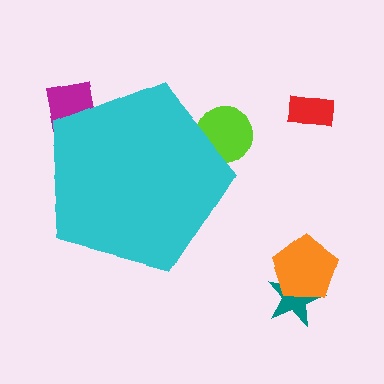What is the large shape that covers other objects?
A cyan pentagon.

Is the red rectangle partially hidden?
No, the red rectangle is fully visible.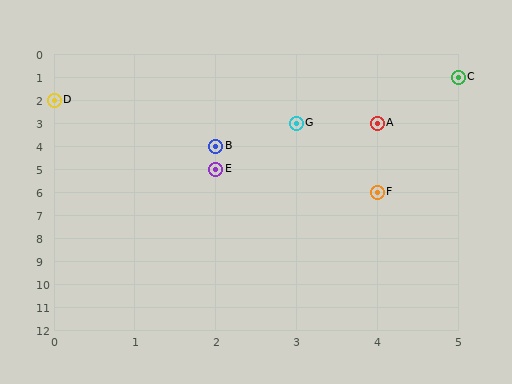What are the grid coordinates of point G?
Point G is at grid coordinates (3, 3).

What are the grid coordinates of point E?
Point E is at grid coordinates (2, 5).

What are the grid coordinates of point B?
Point B is at grid coordinates (2, 4).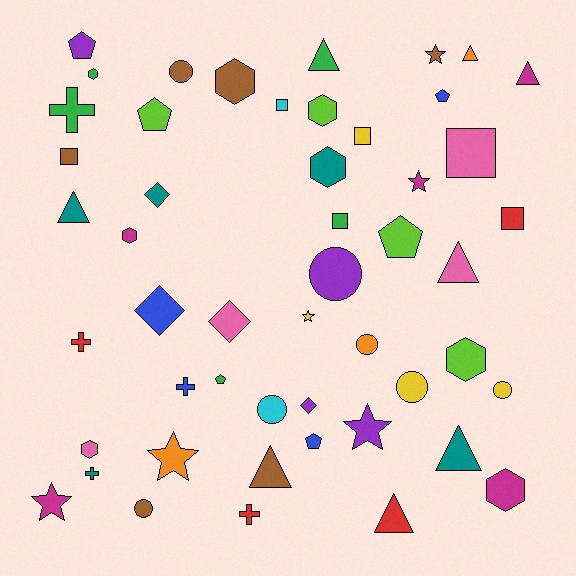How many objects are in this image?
There are 50 objects.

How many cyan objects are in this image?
There are 2 cyan objects.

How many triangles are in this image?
There are 8 triangles.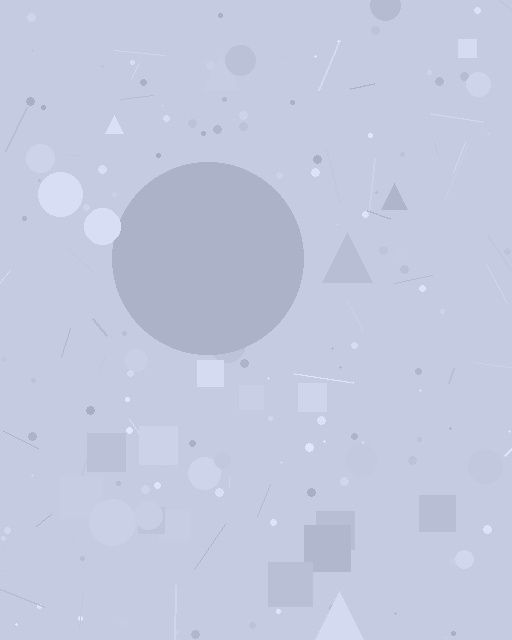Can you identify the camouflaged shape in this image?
The camouflaged shape is a circle.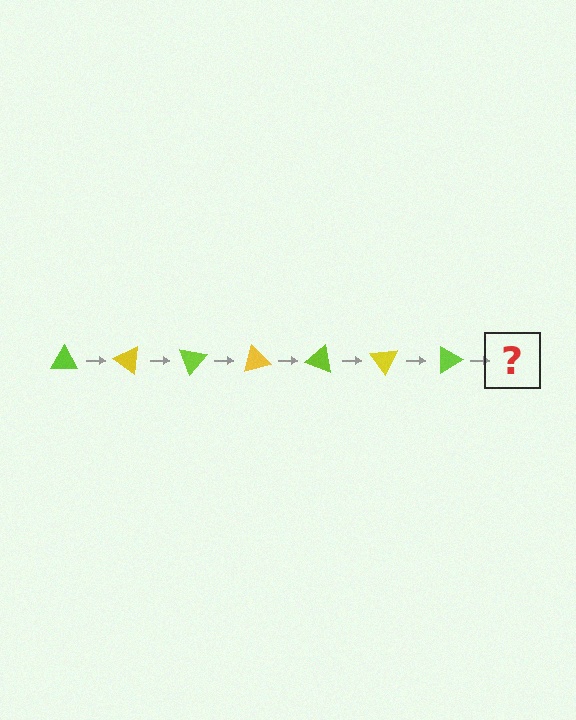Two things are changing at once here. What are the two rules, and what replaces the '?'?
The two rules are that it rotates 35 degrees each step and the color cycles through lime and yellow. The '?' should be a yellow triangle, rotated 245 degrees from the start.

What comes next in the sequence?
The next element should be a yellow triangle, rotated 245 degrees from the start.